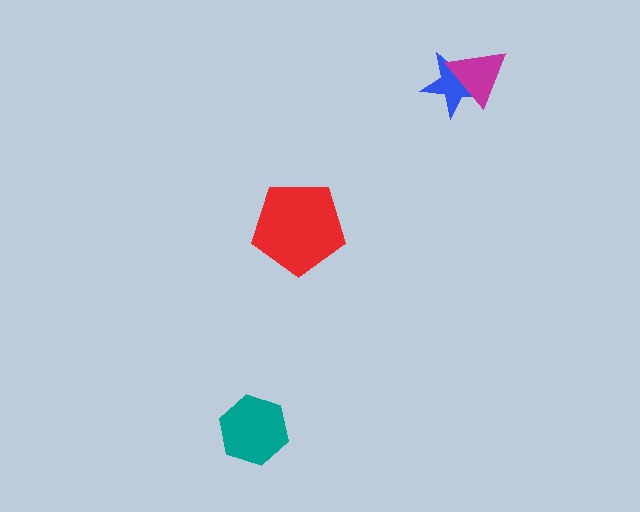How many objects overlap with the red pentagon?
0 objects overlap with the red pentagon.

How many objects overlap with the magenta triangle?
1 object overlaps with the magenta triangle.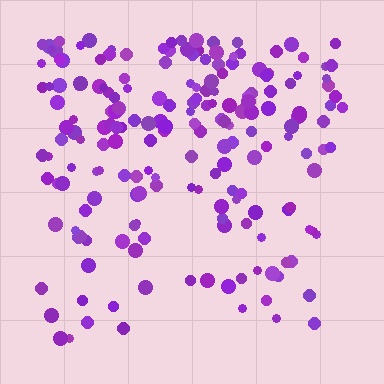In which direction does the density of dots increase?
From bottom to top, with the top side densest.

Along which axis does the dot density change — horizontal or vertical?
Vertical.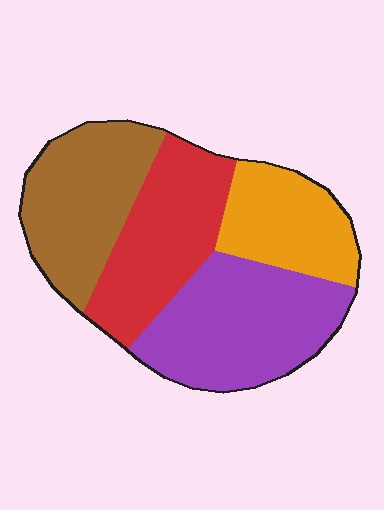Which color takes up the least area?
Orange, at roughly 20%.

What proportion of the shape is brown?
Brown covers around 25% of the shape.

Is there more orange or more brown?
Brown.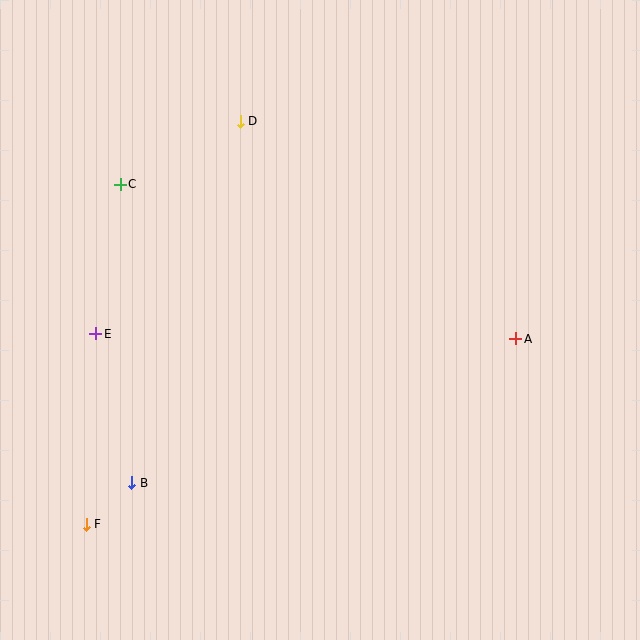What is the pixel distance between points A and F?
The distance between A and F is 468 pixels.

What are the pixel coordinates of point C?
Point C is at (120, 184).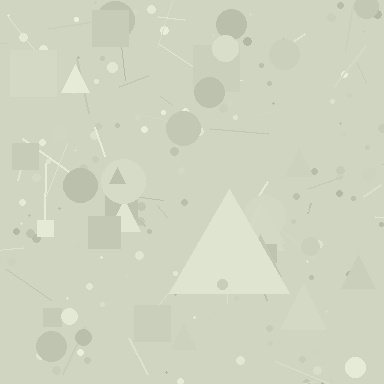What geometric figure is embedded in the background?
A triangle is embedded in the background.